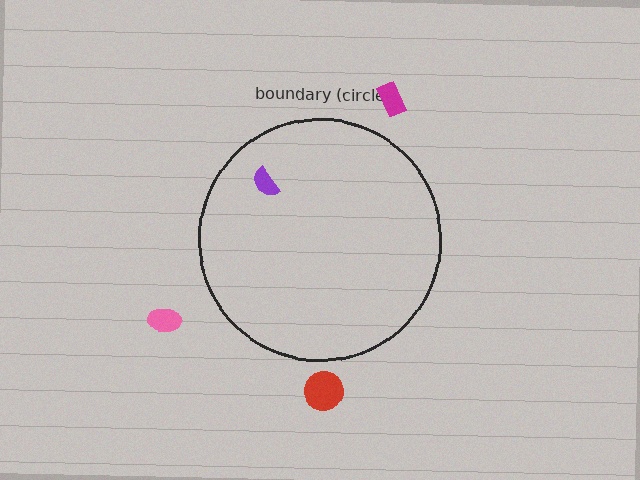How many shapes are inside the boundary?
1 inside, 3 outside.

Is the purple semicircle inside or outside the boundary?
Inside.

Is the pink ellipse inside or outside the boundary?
Outside.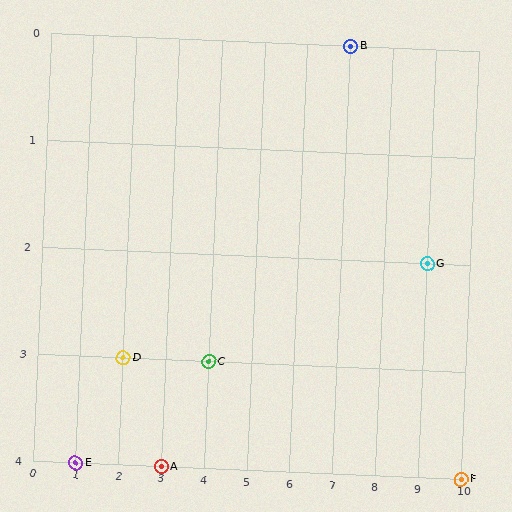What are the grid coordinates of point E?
Point E is at grid coordinates (1, 4).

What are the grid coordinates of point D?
Point D is at grid coordinates (2, 3).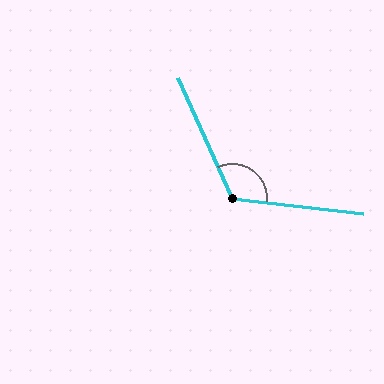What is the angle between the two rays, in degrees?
Approximately 121 degrees.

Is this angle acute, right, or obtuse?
It is obtuse.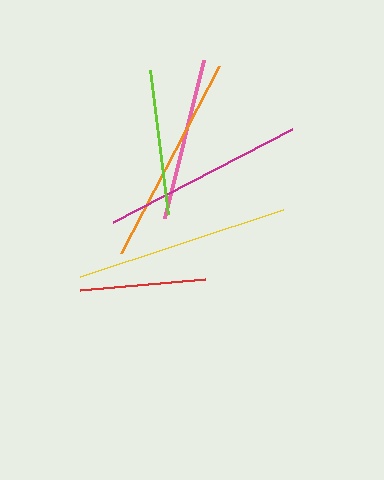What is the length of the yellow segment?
The yellow segment is approximately 214 pixels long.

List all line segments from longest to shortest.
From longest to shortest: yellow, orange, magenta, pink, lime, red.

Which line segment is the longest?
The yellow line is the longest at approximately 214 pixels.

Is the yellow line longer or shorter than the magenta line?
The yellow line is longer than the magenta line.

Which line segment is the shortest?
The red line is the shortest at approximately 126 pixels.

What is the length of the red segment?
The red segment is approximately 126 pixels long.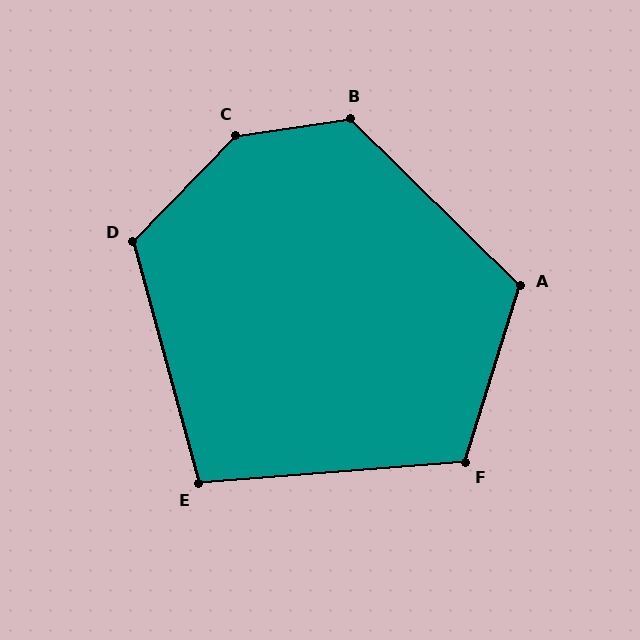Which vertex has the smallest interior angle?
E, at approximately 101 degrees.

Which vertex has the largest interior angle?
C, at approximately 142 degrees.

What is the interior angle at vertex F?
Approximately 112 degrees (obtuse).